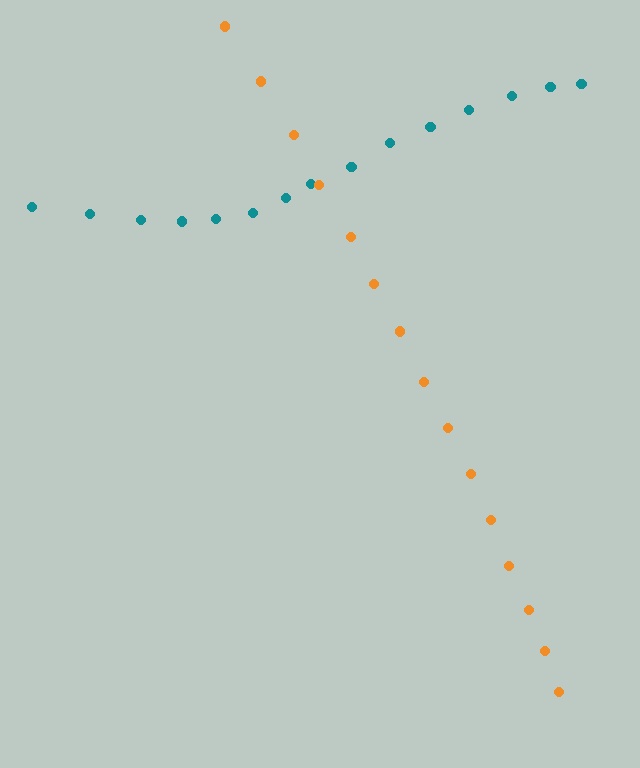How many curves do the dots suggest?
There are 2 distinct paths.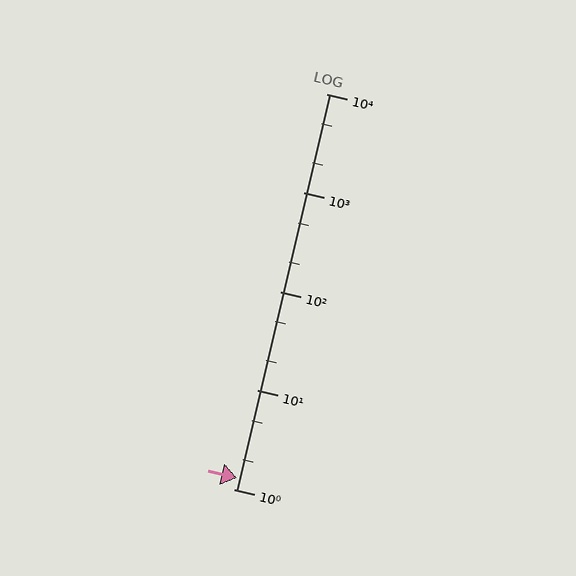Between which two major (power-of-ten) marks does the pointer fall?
The pointer is between 1 and 10.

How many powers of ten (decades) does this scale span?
The scale spans 4 decades, from 1 to 10000.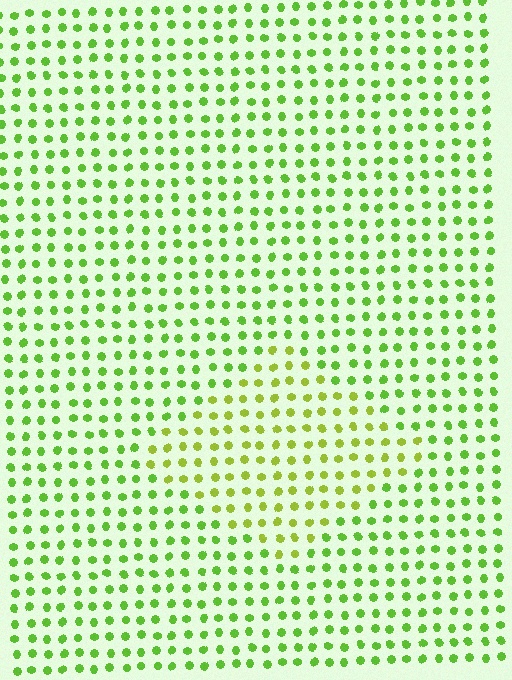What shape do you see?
I see a diamond.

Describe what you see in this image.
The image is filled with small lime elements in a uniform arrangement. A diamond-shaped region is visible where the elements are tinted to a slightly different hue, forming a subtle color boundary.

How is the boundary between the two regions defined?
The boundary is defined purely by a slight shift in hue (about 25 degrees). Spacing, size, and orientation are identical on both sides.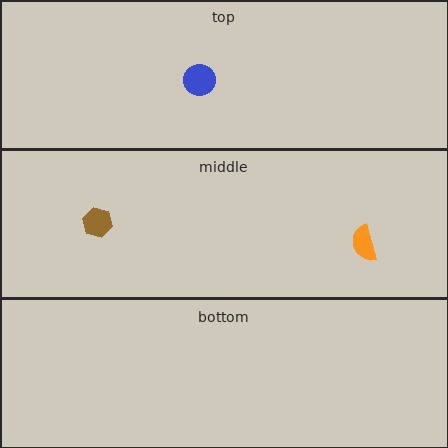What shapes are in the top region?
The blue circle.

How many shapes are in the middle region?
2.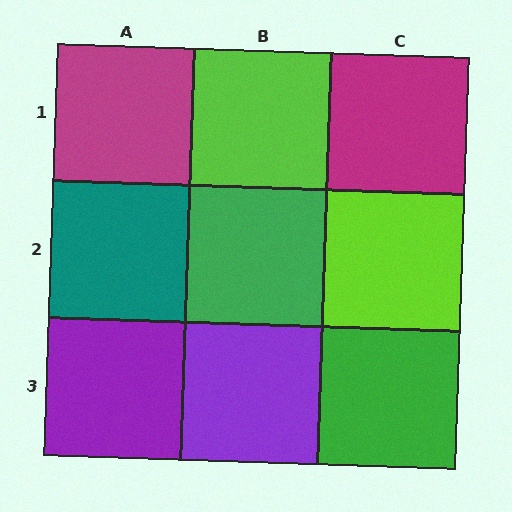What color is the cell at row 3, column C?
Green.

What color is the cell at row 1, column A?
Magenta.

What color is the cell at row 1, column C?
Magenta.